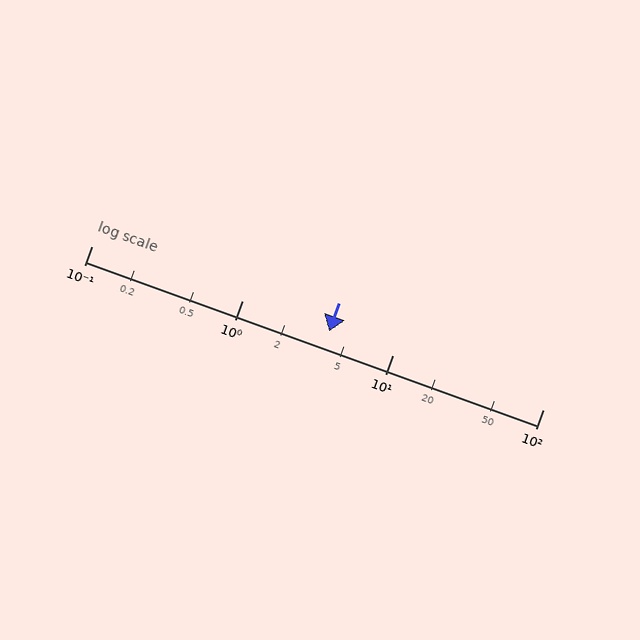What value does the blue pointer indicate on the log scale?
The pointer indicates approximately 3.8.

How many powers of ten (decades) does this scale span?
The scale spans 3 decades, from 0.1 to 100.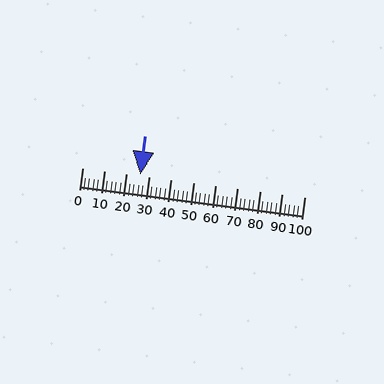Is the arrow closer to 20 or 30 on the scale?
The arrow is closer to 30.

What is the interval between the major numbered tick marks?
The major tick marks are spaced 10 units apart.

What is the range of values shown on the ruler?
The ruler shows values from 0 to 100.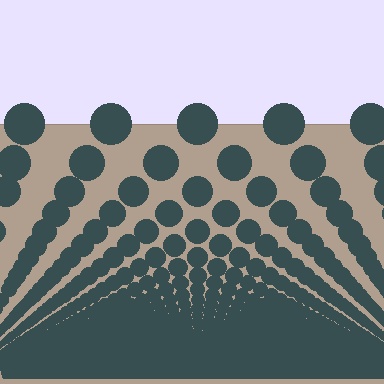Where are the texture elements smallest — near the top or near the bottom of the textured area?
Near the bottom.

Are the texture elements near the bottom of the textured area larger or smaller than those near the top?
Smaller. The gradient is inverted — elements near the bottom are smaller and denser.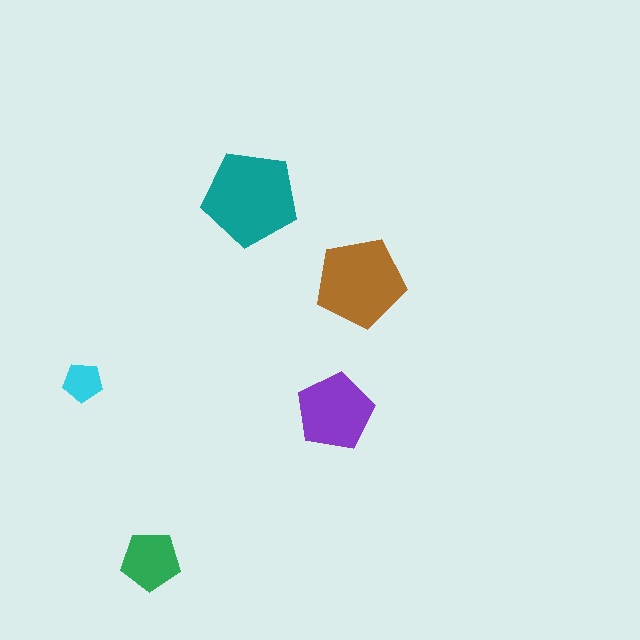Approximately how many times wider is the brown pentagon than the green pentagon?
About 1.5 times wider.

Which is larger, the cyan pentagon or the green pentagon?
The green one.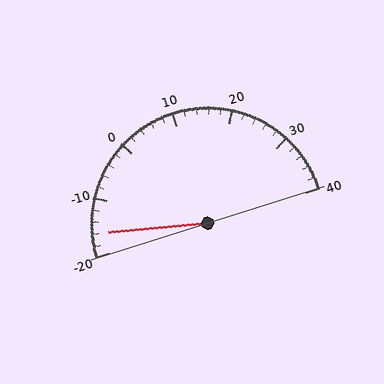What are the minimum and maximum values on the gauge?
The gauge ranges from -20 to 40.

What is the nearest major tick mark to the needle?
The nearest major tick mark is -20.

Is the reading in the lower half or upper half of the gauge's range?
The reading is in the lower half of the range (-20 to 40).